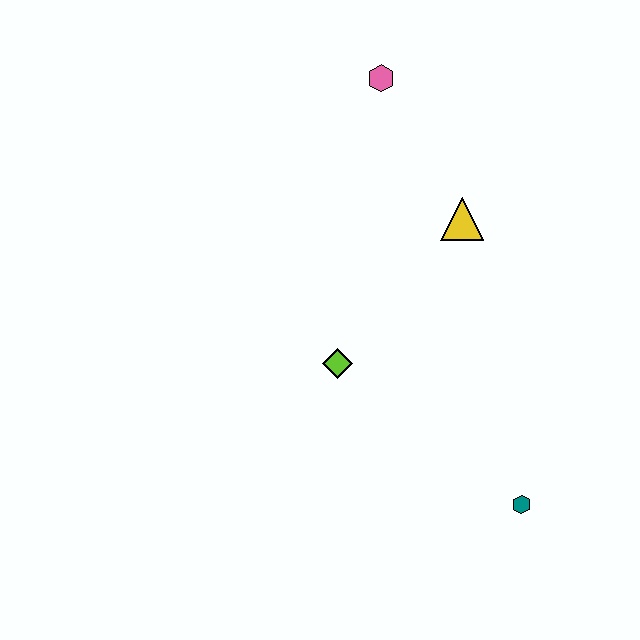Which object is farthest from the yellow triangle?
The teal hexagon is farthest from the yellow triangle.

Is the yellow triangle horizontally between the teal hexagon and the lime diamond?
Yes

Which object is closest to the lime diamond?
The yellow triangle is closest to the lime diamond.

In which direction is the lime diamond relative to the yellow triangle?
The lime diamond is below the yellow triangle.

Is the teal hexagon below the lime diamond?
Yes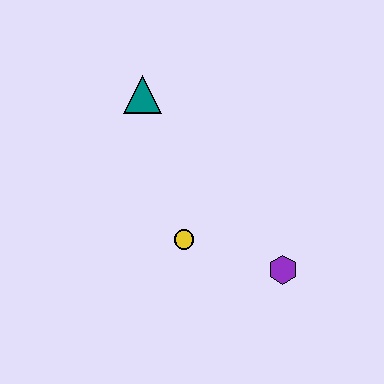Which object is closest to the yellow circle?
The purple hexagon is closest to the yellow circle.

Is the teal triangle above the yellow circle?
Yes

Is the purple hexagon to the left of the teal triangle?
No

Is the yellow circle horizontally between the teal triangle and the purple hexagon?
Yes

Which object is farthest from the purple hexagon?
The teal triangle is farthest from the purple hexagon.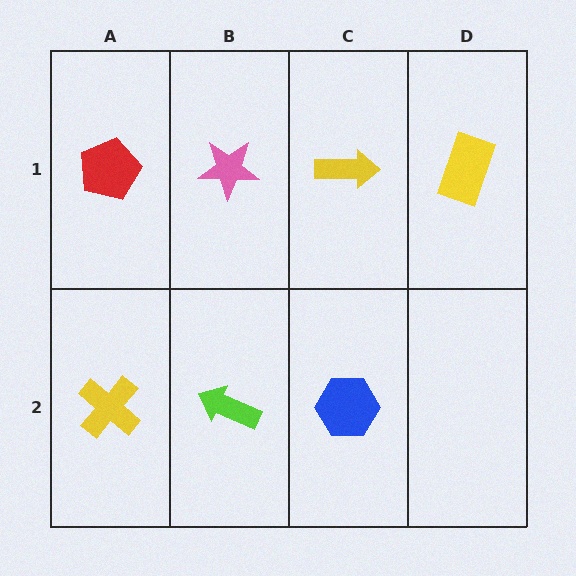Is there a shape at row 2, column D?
No, that cell is empty.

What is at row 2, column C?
A blue hexagon.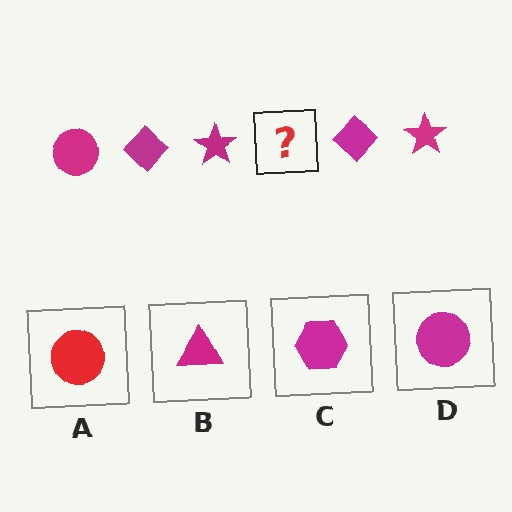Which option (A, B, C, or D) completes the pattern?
D.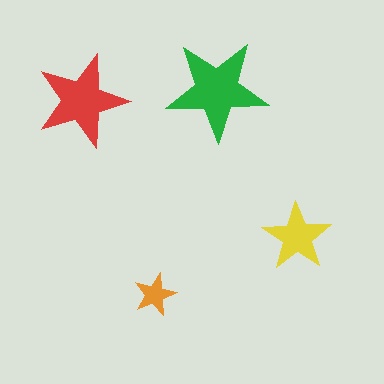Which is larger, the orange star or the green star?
The green one.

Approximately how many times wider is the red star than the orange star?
About 2 times wider.